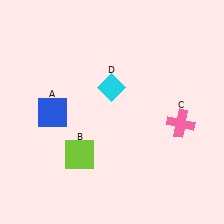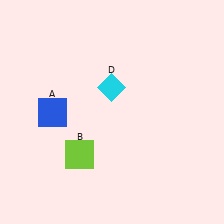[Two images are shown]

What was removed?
The pink cross (C) was removed in Image 2.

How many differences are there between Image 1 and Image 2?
There is 1 difference between the two images.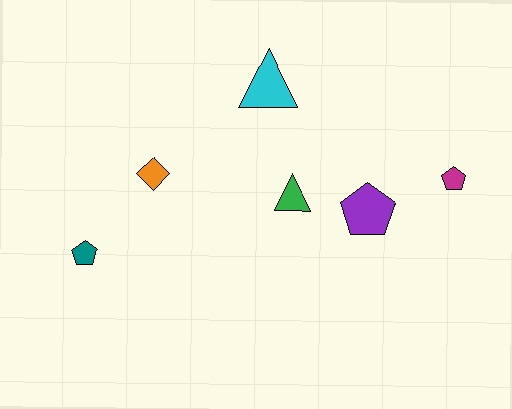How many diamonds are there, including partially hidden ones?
There is 1 diamond.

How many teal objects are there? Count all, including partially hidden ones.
There is 1 teal object.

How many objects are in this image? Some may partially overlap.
There are 6 objects.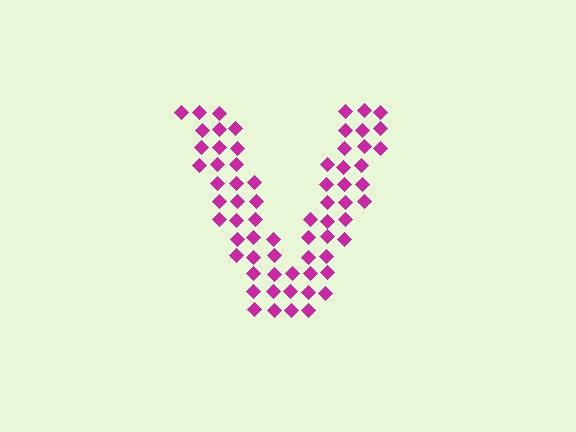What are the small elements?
The small elements are diamonds.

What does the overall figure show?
The overall figure shows the letter V.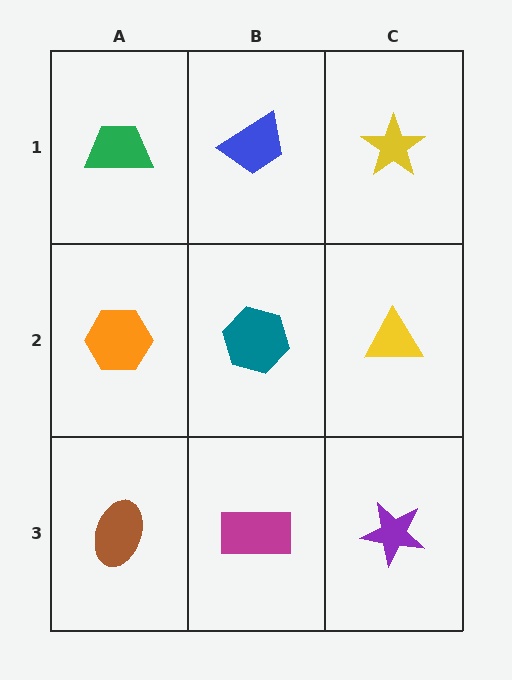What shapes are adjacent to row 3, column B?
A teal hexagon (row 2, column B), a brown ellipse (row 3, column A), a purple star (row 3, column C).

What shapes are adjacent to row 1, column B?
A teal hexagon (row 2, column B), a green trapezoid (row 1, column A), a yellow star (row 1, column C).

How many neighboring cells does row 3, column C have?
2.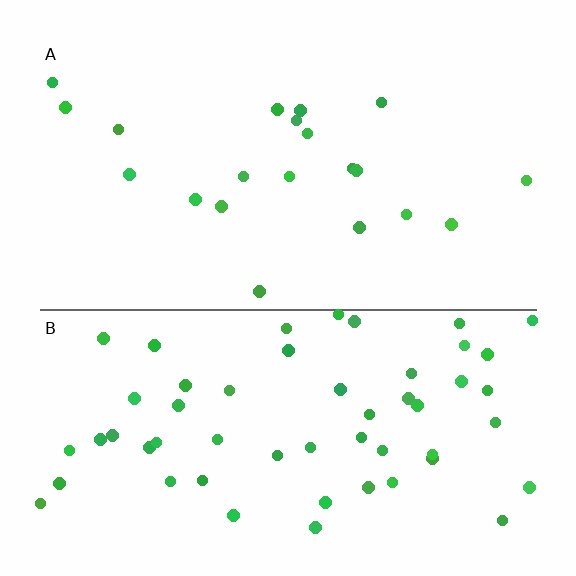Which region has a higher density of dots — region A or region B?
B (the bottom).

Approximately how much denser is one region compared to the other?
Approximately 2.7× — region B over region A.